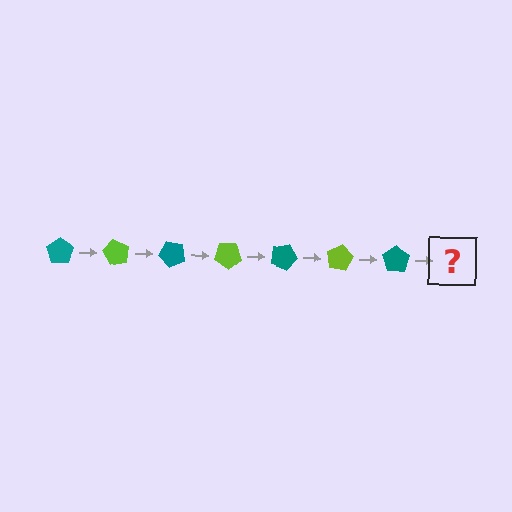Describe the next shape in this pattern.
It should be a lime pentagon, rotated 420 degrees from the start.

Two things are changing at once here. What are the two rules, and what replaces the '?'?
The two rules are that it rotates 60 degrees each step and the color cycles through teal and lime. The '?' should be a lime pentagon, rotated 420 degrees from the start.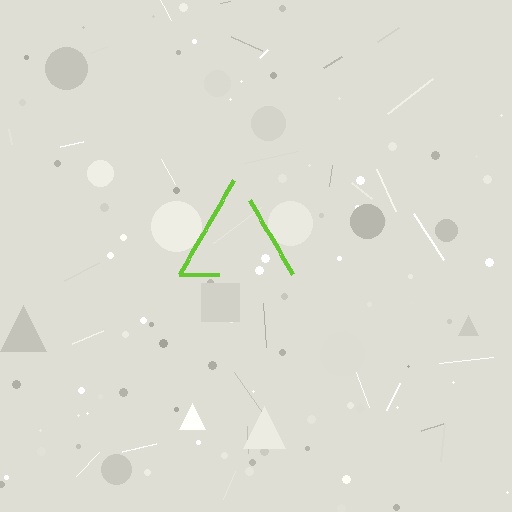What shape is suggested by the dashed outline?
The dashed outline suggests a triangle.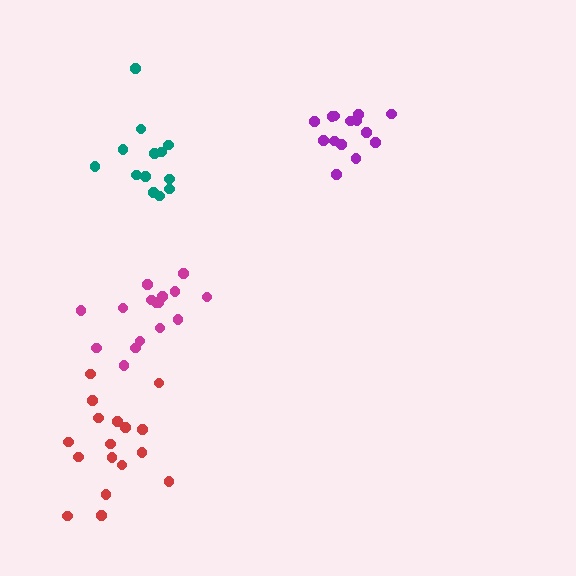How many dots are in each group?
Group 1: 14 dots, Group 2: 17 dots, Group 3: 17 dots, Group 4: 13 dots (61 total).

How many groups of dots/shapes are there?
There are 4 groups.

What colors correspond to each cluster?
The clusters are colored: purple, red, magenta, teal.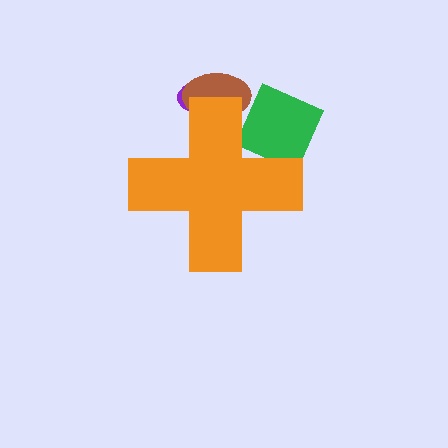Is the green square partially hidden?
Yes, the green square is partially hidden behind the orange cross.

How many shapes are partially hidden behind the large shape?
3 shapes are partially hidden.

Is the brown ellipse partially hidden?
Yes, the brown ellipse is partially hidden behind the orange cross.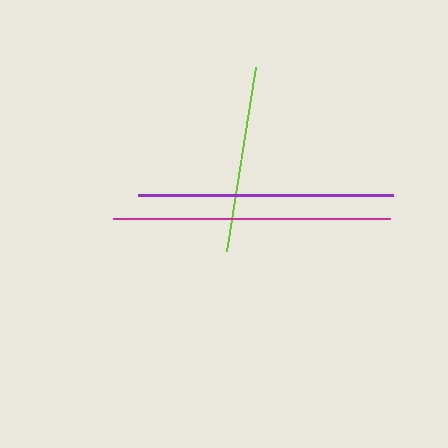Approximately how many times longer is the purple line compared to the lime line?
The purple line is approximately 1.4 times the length of the lime line.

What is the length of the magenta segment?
The magenta segment is approximately 277 pixels long.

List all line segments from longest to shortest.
From longest to shortest: magenta, purple, lime.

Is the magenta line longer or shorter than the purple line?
The magenta line is longer than the purple line.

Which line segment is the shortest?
The lime line is the shortest at approximately 186 pixels.